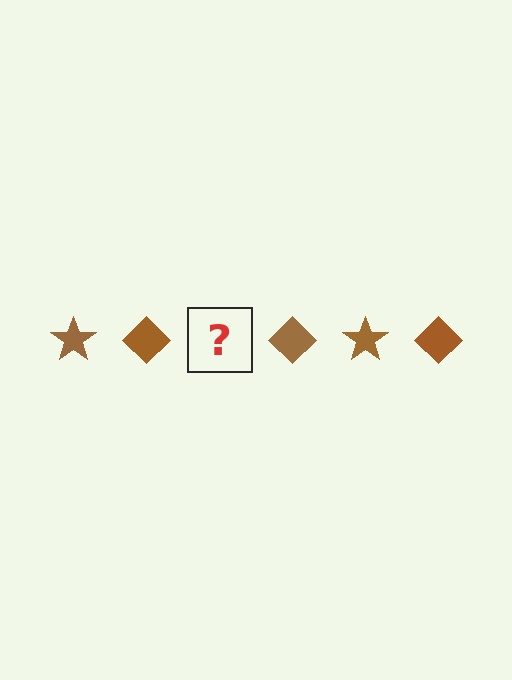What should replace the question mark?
The question mark should be replaced with a brown star.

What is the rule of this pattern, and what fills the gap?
The rule is that the pattern cycles through star, diamond shapes in brown. The gap should be filled with a brown star.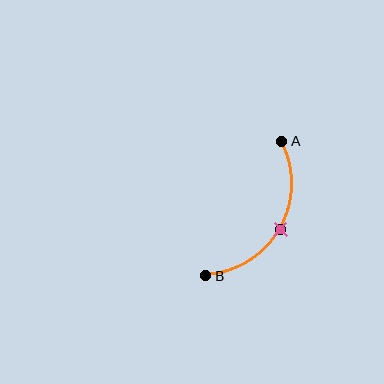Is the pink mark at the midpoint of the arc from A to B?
Yes. The pink mark lies on the arc at equal arc-length from both A and B — it is the arc midpoint.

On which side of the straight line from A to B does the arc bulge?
The arc bulges to the right of the straight line connecting A and B.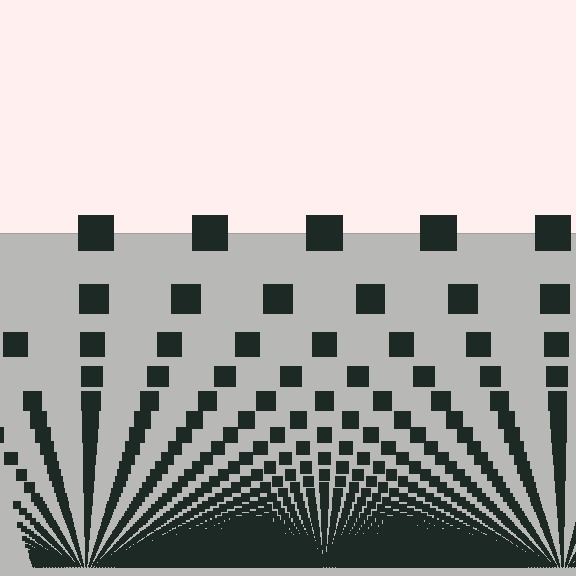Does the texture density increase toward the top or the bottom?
Density increases toward the bottom.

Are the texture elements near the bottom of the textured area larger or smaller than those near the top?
Smaller. The gradient is inverted — elements near the bottom are smaller and denser.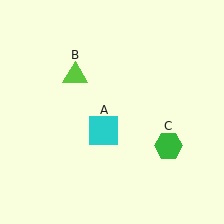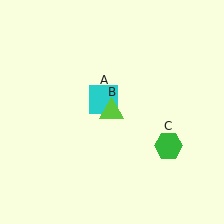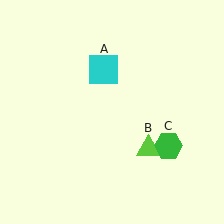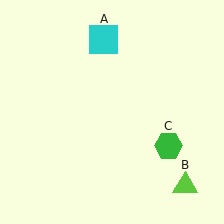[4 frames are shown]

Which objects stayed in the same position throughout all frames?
Green hexagon (object C) remained stationary.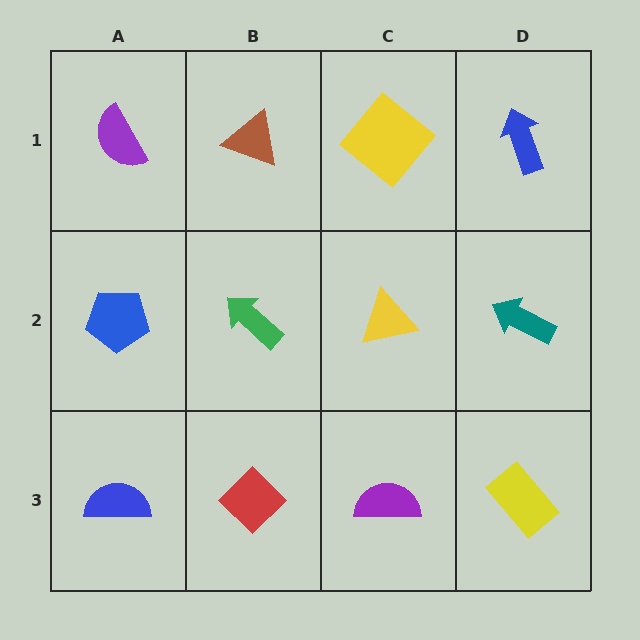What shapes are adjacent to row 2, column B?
A brown triangle (row 1, column B), a red diamond (row 3, column B), a blue pentagon (row 2, column A), a yellow triangle (row 2, column C).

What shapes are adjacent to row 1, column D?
A teal arrow (row 2, column D), a yellow diamond (row 1, column C).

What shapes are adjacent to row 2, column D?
A blue arrow (row 1, column D), a yellow rectangle (row 3, column D), a yellow triangle (row 2, column C).